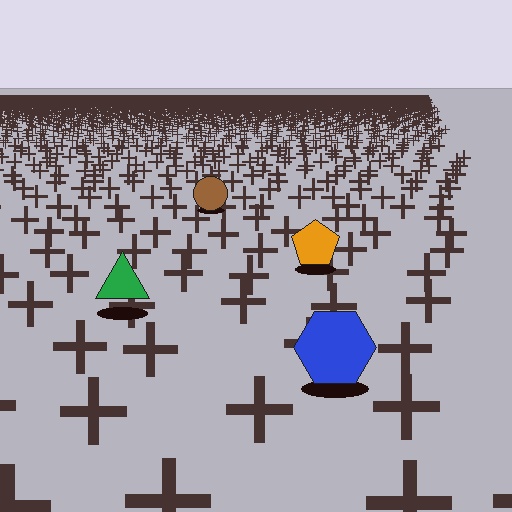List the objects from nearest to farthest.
From nearest to farthest: the blue hexagon, the green triangle, the orange pentagon, the brown circle.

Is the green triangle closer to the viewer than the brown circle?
Yes. The green triangle is closer — you can tell from the texture gradient: the ground texture is coarser near it.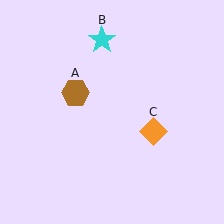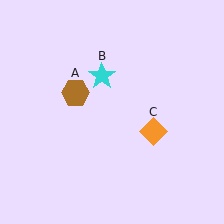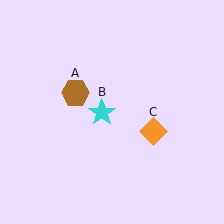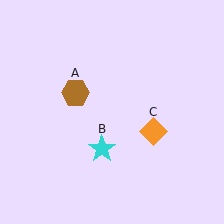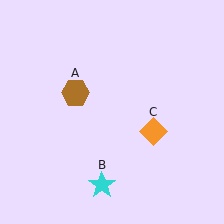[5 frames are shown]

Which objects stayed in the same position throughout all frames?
Brown hexagon (object A) and orange diamond (object C) remained stationary.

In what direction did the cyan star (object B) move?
The cyan star (object B) moved down.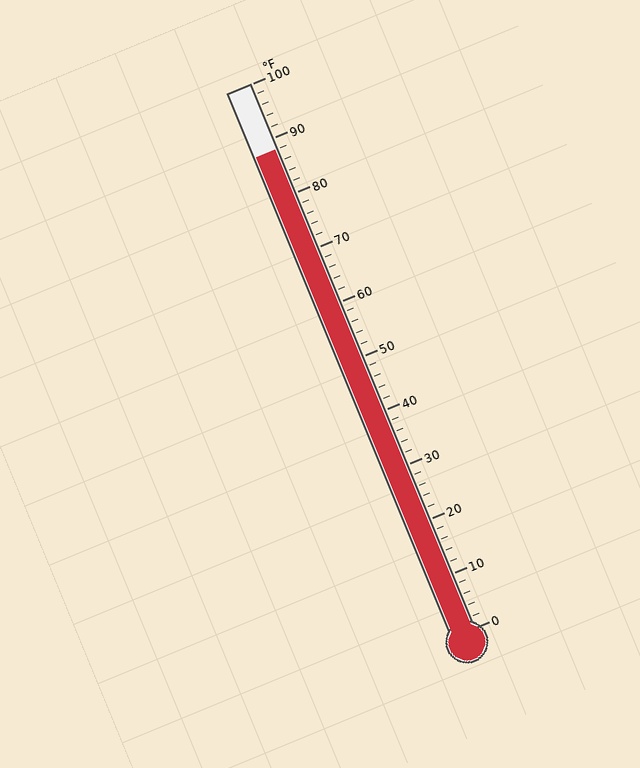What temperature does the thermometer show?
The thermometer shows approximately 88°F.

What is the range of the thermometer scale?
The thermometer scale ranges from 0°F to 100°F.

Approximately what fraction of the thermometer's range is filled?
The thermometer is filled to approximately 90% of its range.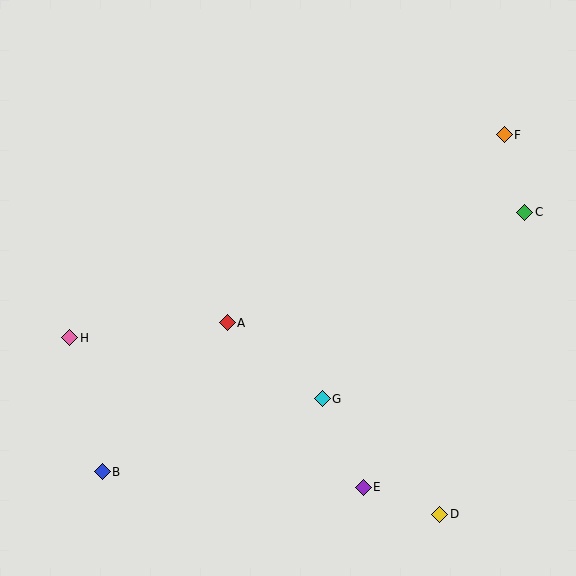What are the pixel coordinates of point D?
Point D is at (440, 514).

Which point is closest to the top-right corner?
Point F is closest to the top-right corner.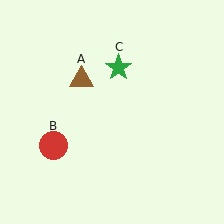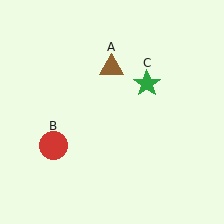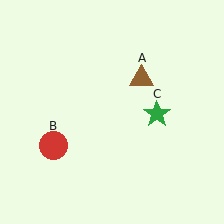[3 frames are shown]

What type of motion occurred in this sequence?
The brown triangle (object A), green star (object C) rotated clockwise around the center of the scene.